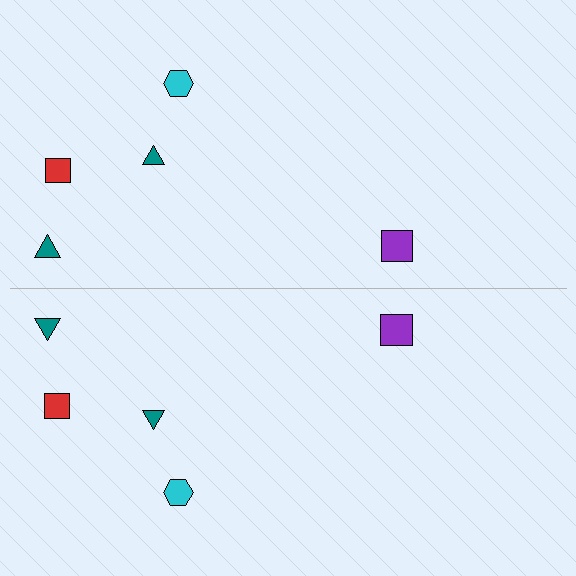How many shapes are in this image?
There are 10 shapes in this image.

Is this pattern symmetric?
Yes, this pattern has bilateral (reflection) symmetry.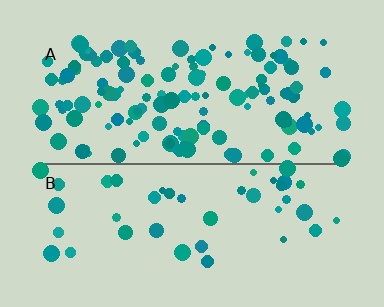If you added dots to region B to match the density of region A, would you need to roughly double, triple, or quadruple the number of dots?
Approximately triple.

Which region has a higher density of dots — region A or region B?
A (the top).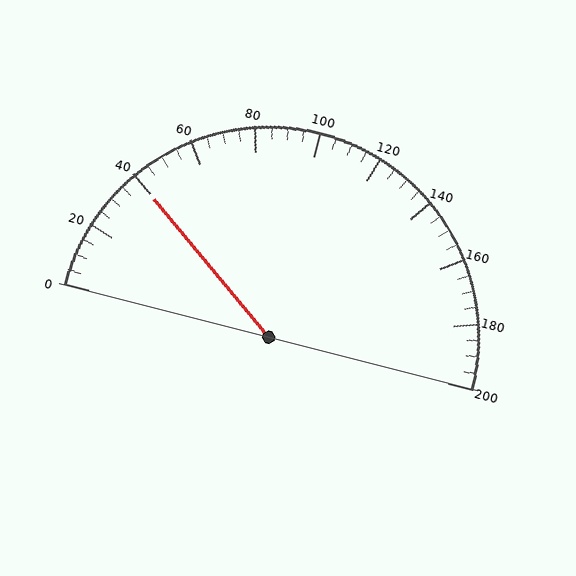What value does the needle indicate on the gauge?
The needle indicates approximately 40.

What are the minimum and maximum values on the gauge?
The gauge ranges from 0 to 200.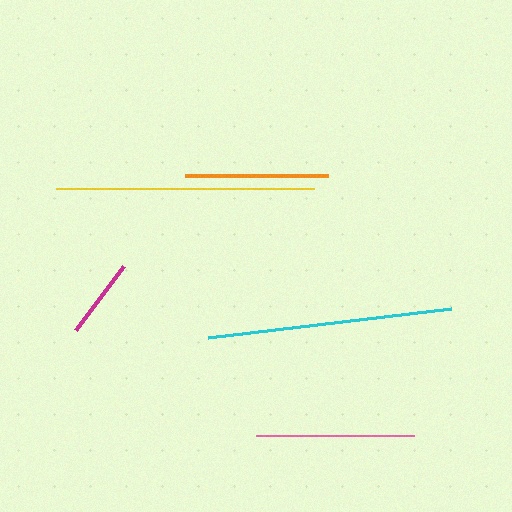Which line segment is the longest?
The yellow line is the longest at approximately 259 pixels.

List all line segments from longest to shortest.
From longest to shortest: yellow, cyan, pink, orange, magenta.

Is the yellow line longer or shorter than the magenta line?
The yellow line is longer than the magenta line.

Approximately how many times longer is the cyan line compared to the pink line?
The cyan line is approximately 1.6 times the length of the pink line.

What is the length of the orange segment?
The orange segment is approximately 143 pixels long.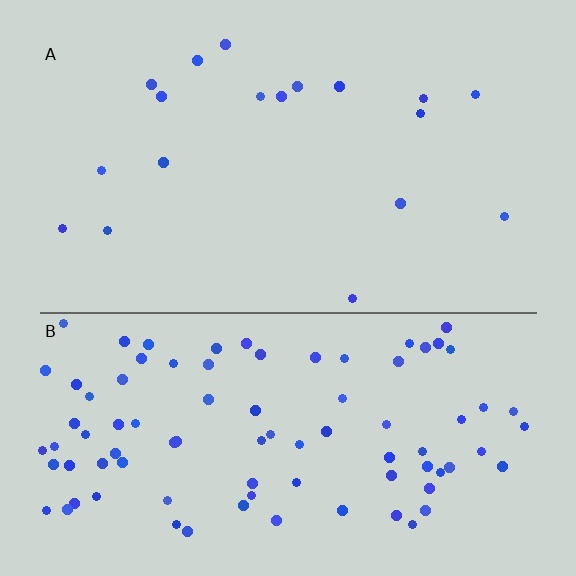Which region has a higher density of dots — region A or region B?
B (the bottom).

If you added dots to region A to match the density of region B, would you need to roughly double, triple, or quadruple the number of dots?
Approximately quadruple.